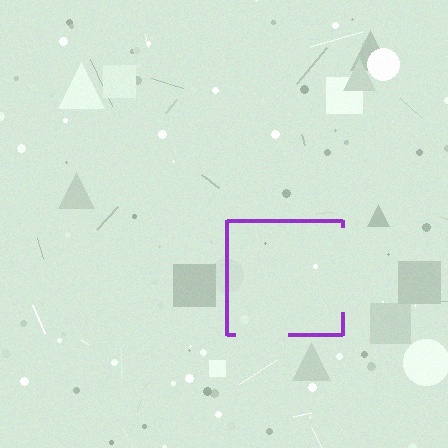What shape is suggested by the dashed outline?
The dashed outline suggests a square.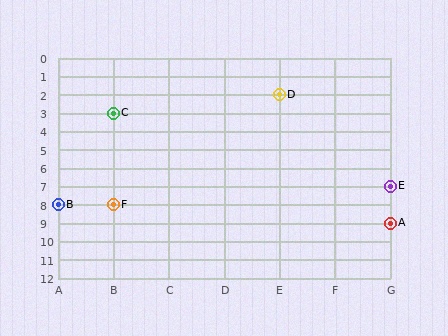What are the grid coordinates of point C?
Point C is at grid coordinates (B, 3).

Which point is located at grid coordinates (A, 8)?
Point B is at (A, 8).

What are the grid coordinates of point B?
Point B is at grid coordinates (A, 8).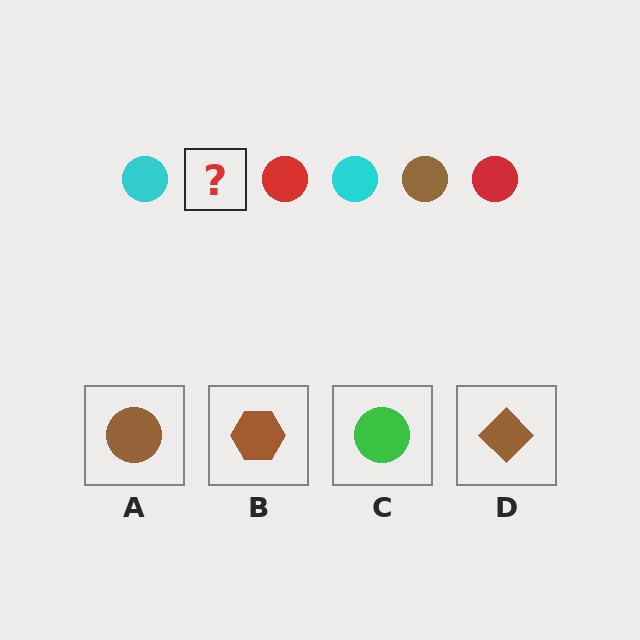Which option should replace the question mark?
Option A.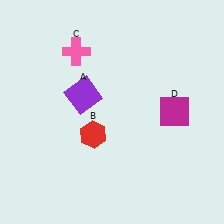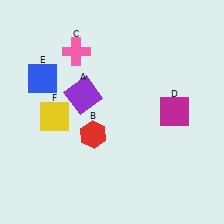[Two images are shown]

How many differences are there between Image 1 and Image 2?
There are 2 differences between the two images.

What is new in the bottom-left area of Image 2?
A yellow square (F) was added in the bottom-left area of Image 2.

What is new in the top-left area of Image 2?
A blue square (E) was added in the top-left area of Image 2.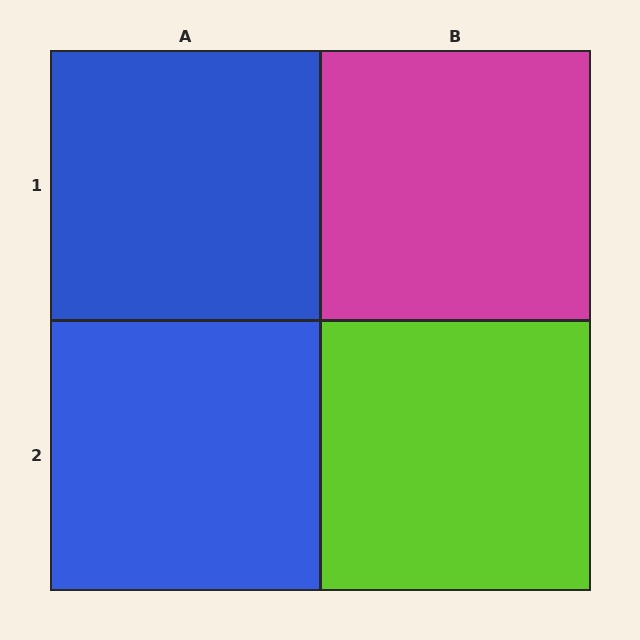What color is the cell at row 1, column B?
Magenta.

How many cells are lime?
1 cell is lime.